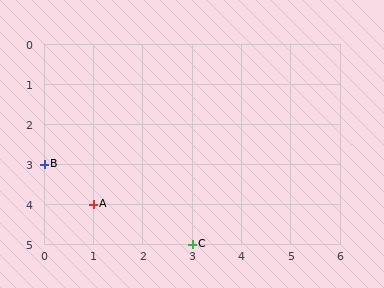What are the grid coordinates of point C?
Point C is at grid coordinates (3, 5).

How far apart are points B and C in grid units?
Points B and C are 3 columns and 2 rows apart (about 3.6 grid units diagonally).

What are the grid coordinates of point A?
Point A is at grid coordinates (1, 4).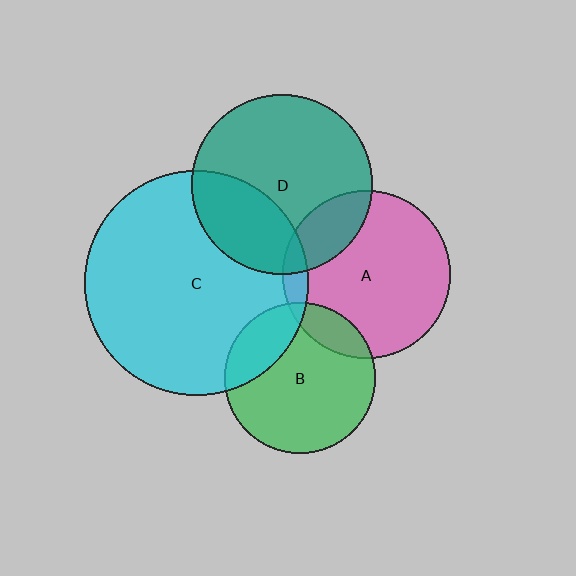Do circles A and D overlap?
Yes.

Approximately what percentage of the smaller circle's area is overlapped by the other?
Approximately 20%.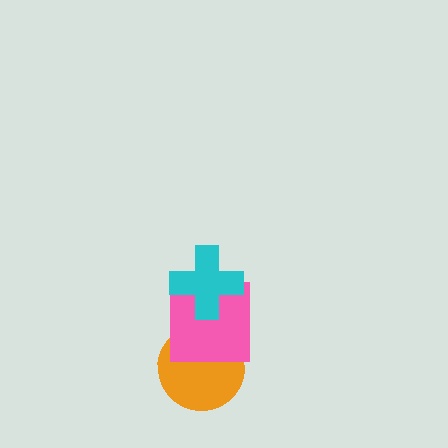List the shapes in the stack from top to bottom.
From top to bottom: the cyan cross, the pink square, the orange circle.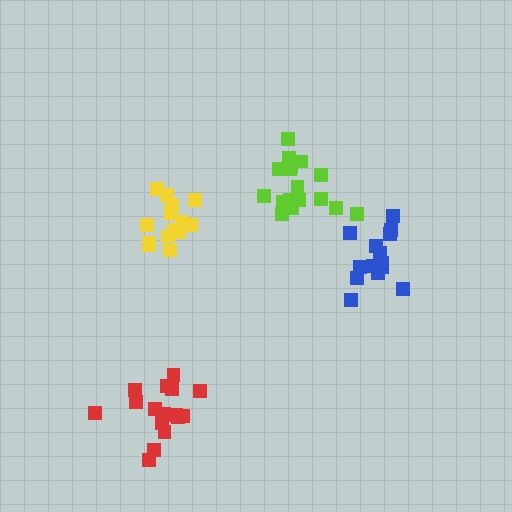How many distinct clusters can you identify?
There are 4 distinct clusters.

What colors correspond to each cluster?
The clusters are colored: red, blue, yellow, lime.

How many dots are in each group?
Group 1: 17 dots, Group 2: 14 dots, Group 3: 15 dots, Group 4: 19 dots (65 total).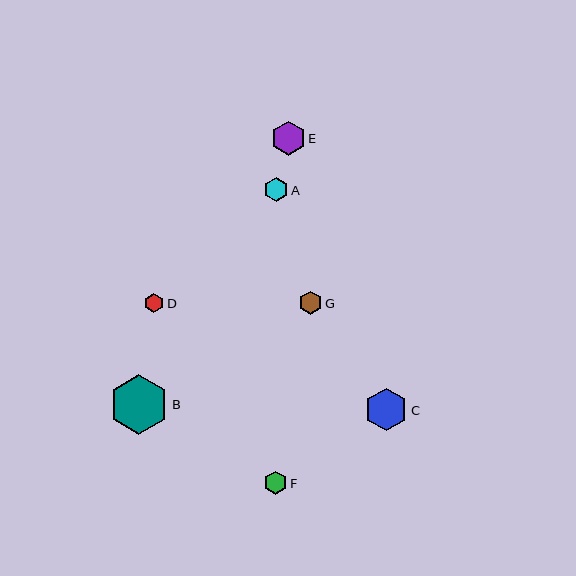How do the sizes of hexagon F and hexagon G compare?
Hexagon F and hexagon G are approximately the same size.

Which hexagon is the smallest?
Hexagon D is the smallest with a size of approximately 20 pixels.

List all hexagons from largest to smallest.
From largest to smallest: B, C, E, A, F, G, D.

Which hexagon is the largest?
Hexagon B is the largest with a size of approximately 60 pixels.